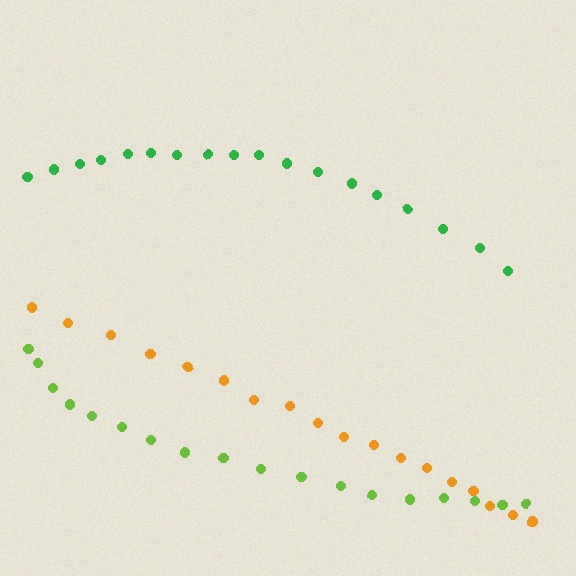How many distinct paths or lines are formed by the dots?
There are 3 distinct paths.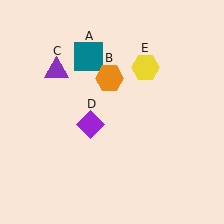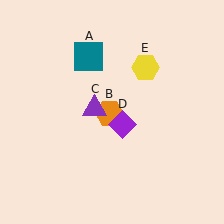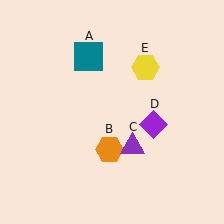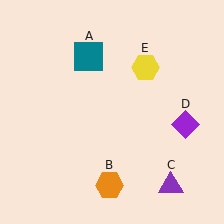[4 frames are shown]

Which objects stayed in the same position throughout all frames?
Teal square (object A) and yellow hexagon (object E) remained stationary.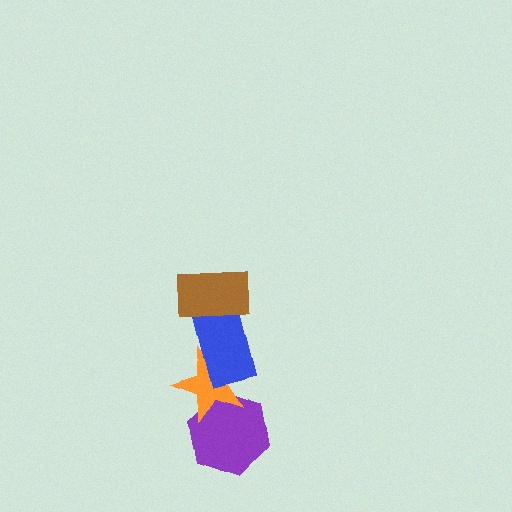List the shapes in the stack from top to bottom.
From top to bottom: the brown rectangle, the blue rectangle, the orange star, the purple hexagon.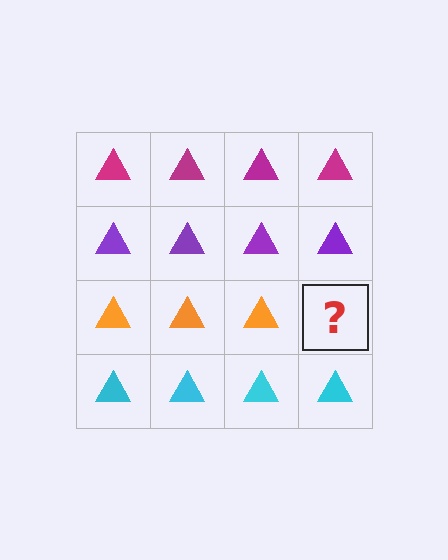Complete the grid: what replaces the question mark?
The question mark should be replaced with an orange triangle.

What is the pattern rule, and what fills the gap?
The rule is that each row has a consistent color. The gap should be filled with an orange triangle.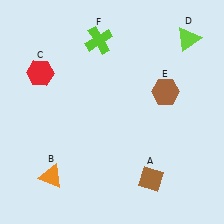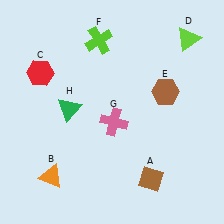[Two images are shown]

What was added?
A pink cross (G), a green triangle (H) were added in Image 2.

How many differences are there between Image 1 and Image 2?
There are 2 differences between the two images.